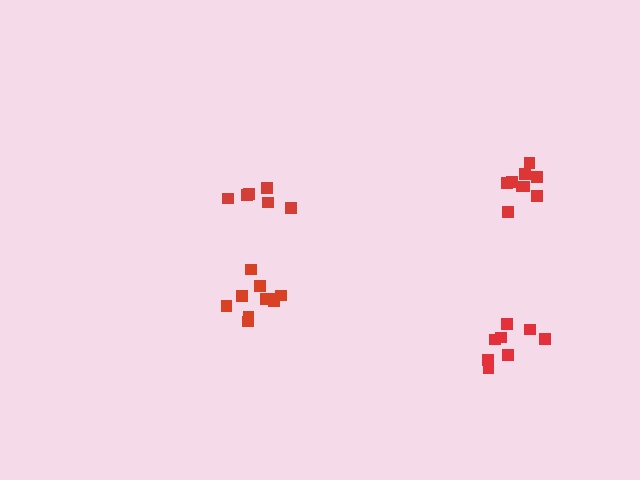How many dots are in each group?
Group 1: 10 dots, Group 2: 8 dots, Group 3: 6 dots, Group 4: 9 dots (33 total).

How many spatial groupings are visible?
There are 4 spatial groupings.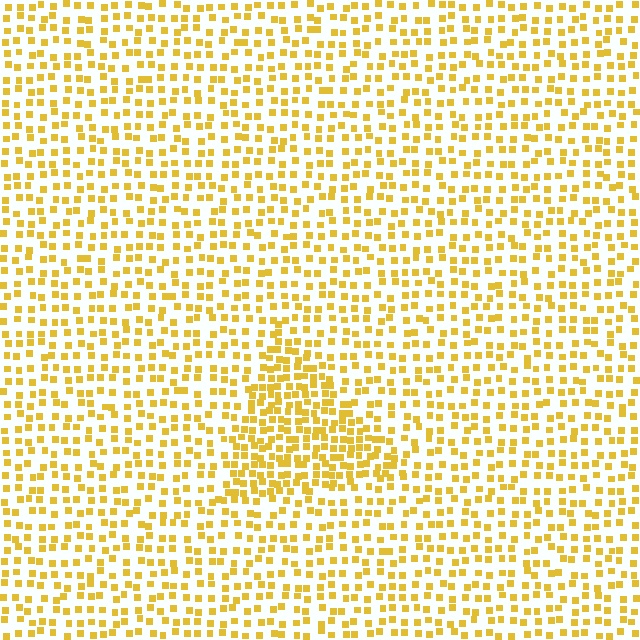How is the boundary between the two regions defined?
The boundary is defined by a change in element density (approximately 1.9x ratio). All elements are the same color, size, and shape.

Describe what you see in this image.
The image contains small yellow elements arranged at two different densities. A triangle-shaped region is visible where the elements are more densely packed than the surrounding area.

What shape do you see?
I see a triangle.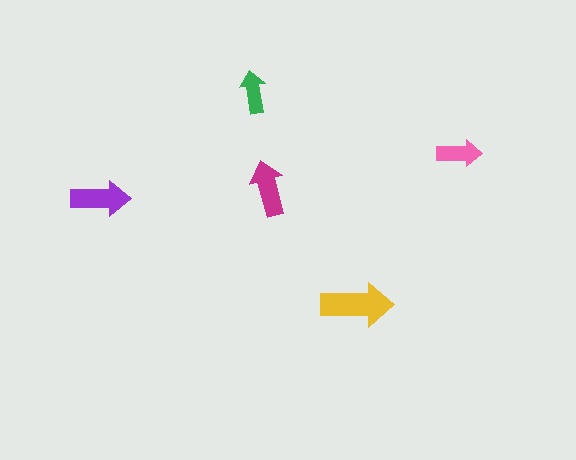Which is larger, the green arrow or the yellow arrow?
The yellow one.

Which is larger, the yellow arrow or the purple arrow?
The yellow one.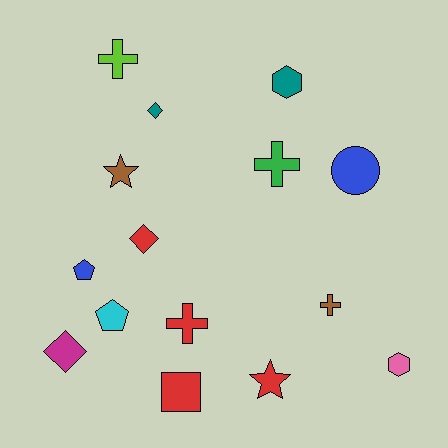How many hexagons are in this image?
There are 2 hexagons.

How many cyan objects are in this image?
There is 1 cyan object.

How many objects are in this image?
There are 15 objects.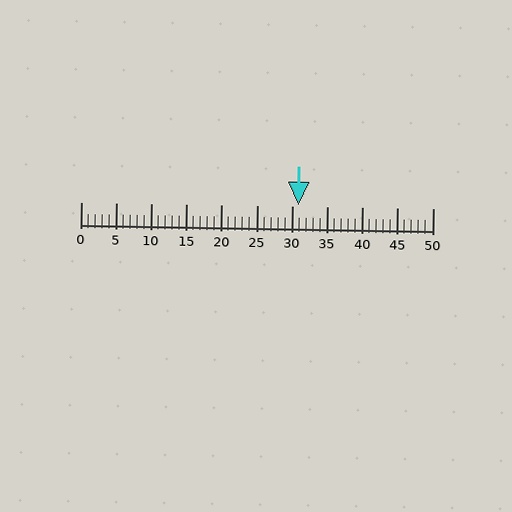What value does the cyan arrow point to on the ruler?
The cyan arrow points to approximately 31.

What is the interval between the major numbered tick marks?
The major tick marks are spaced 5 units apart.